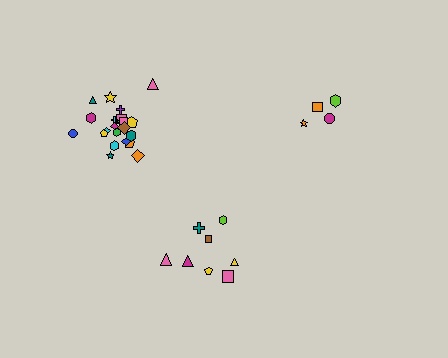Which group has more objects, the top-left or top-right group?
The top-left group.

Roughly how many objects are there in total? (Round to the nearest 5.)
Roughly 35 objects in total.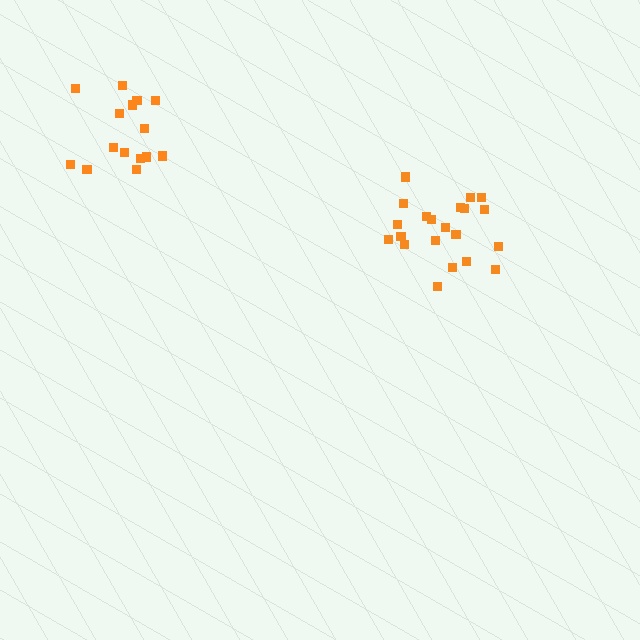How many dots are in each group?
Group 1: 16 dots, Group 2: 21 dots (37 total).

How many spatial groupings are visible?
There are 2 spatial groupings.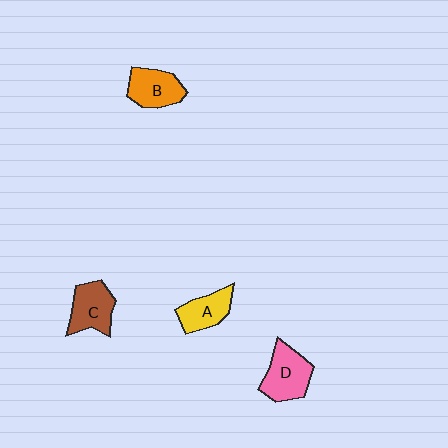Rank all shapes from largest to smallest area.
From largest to smallest: D (pink), C (brown), B (orange), A (yellow).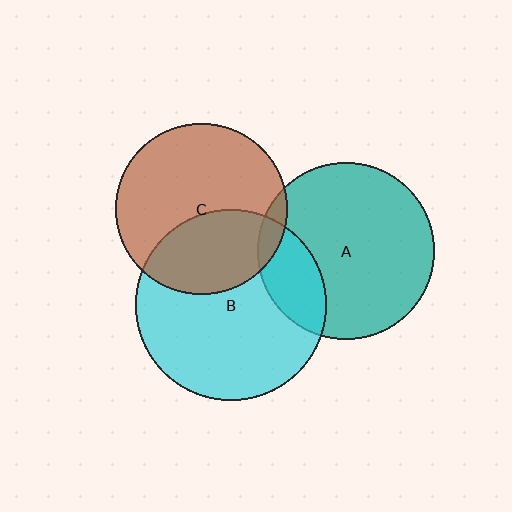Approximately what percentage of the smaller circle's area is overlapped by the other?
Approximately 20%.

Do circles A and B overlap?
Yes.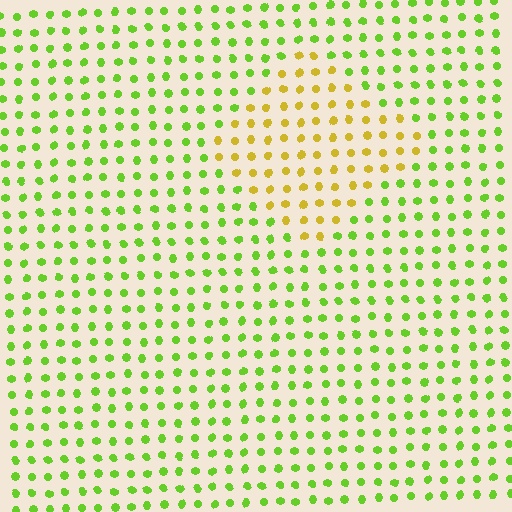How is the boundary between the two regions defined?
The boundary is defined purely by a slight shift in hue (about 46 degrees). Spacing, size, and orientation are identical on both sides.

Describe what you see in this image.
The image is filled with small lime elements in a uniform arrangement. A diamond-shaped region is visible where the elements are tinted to a slightly different hue, forming a subtle color boundary.